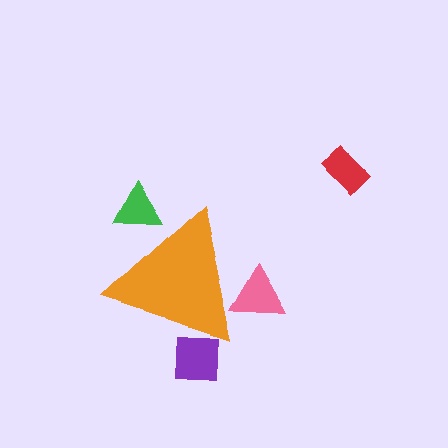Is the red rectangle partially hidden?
No, the red rectangle is fully visible.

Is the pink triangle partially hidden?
Yes, the pink triangle is partially hidden behind the orange triangle.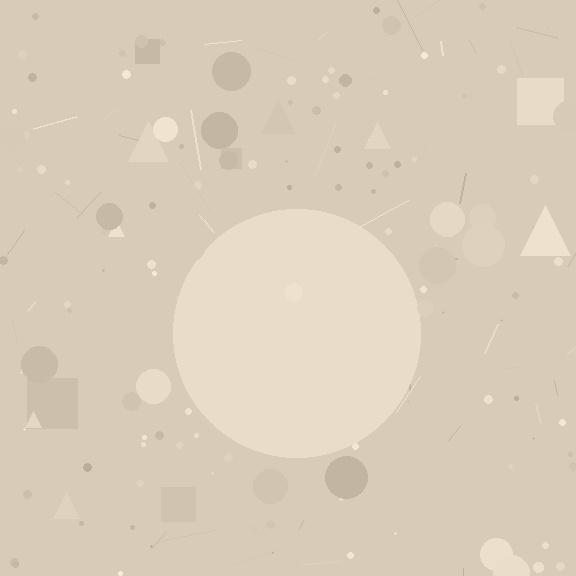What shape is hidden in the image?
A circle is hidden in the image.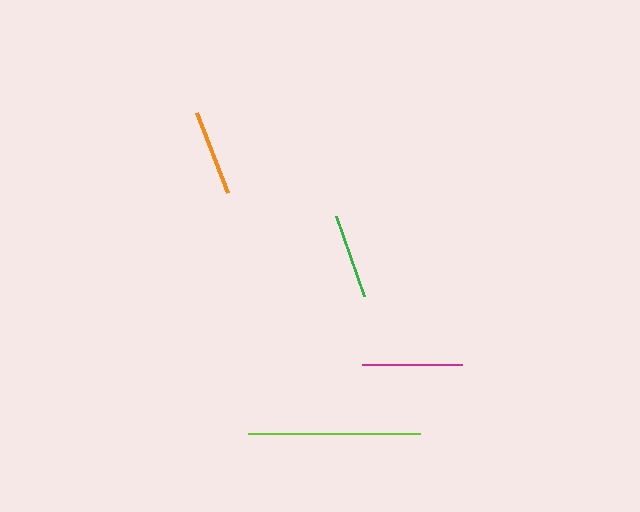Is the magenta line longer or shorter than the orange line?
The magenta line is longer than the orange line.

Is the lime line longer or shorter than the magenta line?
The lime line is longer than the magenta line.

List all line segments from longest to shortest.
From longest to shortest: lime, magenta, orange, green.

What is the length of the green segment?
The green segment is approximately 84 pixels long.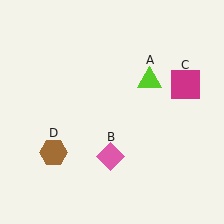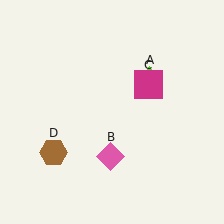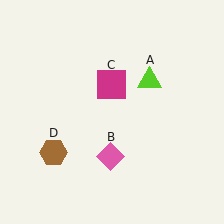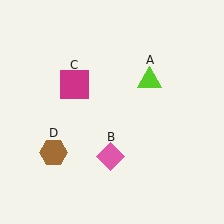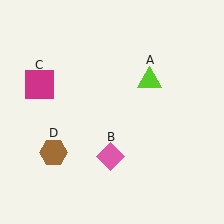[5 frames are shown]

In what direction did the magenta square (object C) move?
The magenta square (object C) moved left.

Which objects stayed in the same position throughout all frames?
Lime triangle (object A) and pink diamond (object B) and brown hexagon (object D) remained stationary.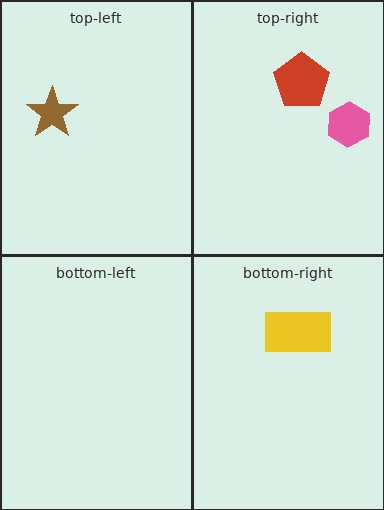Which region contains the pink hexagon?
The top-right region.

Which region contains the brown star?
The top-left region.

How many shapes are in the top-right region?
2.